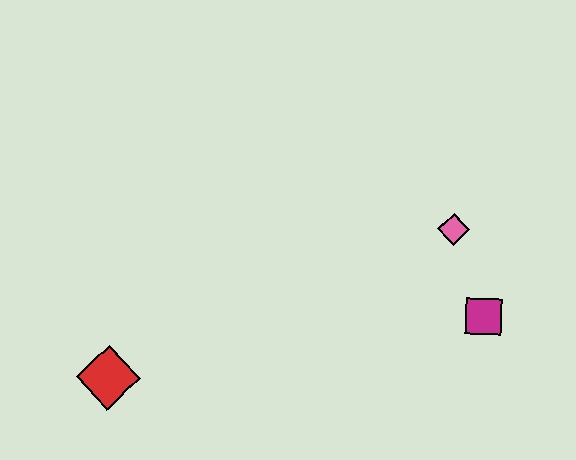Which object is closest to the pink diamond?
The magenta square is closest to the pink diamond.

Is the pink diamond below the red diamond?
No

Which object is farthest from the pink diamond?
The red diamond is farthest from the pink diamond.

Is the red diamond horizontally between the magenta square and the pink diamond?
No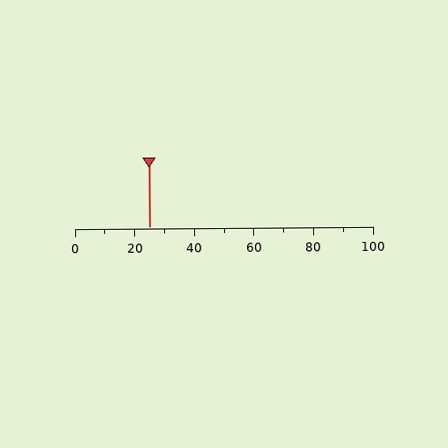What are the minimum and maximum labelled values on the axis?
The axis runs from 0 to 100.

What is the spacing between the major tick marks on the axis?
The major ticks are spaced 20 apart.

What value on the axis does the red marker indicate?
The marker indicates approximately 25.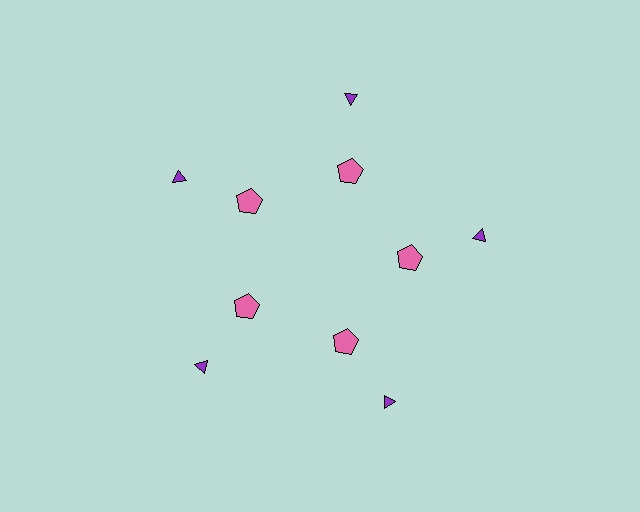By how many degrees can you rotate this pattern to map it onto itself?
The pattern maps onto itself every 72 degrees of rotation.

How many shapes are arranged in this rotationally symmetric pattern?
There are 10 shapes, arranged in 5 groups of 2.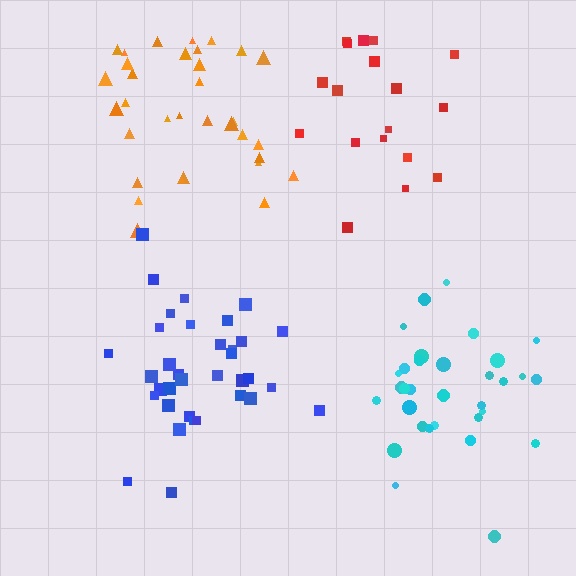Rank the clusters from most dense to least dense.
blue, cyan, orange, red.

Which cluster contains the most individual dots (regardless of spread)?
Blue (35).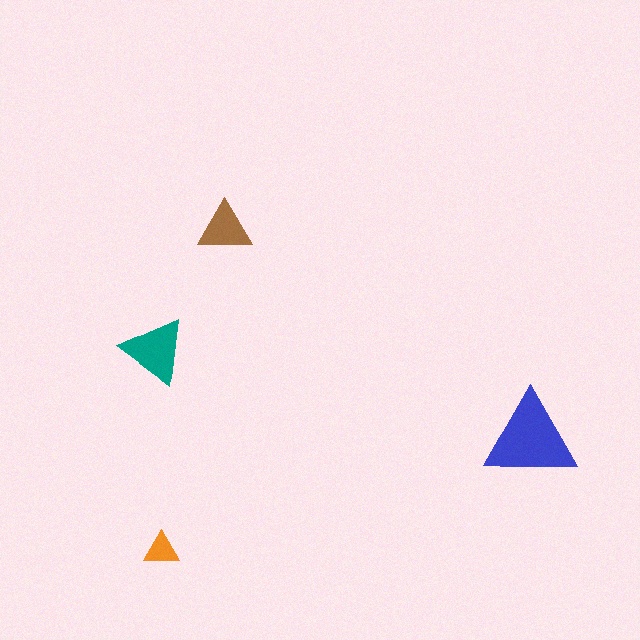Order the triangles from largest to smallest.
the blue one, the teal one, the brown one, the orange one.